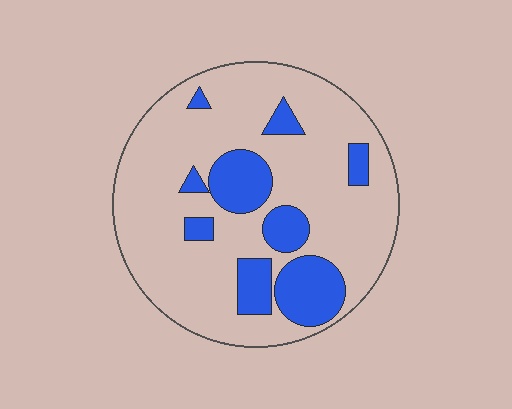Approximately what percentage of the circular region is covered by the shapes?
Approximately 20%.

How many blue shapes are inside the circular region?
9.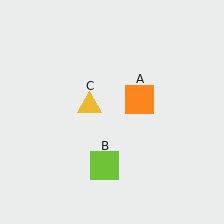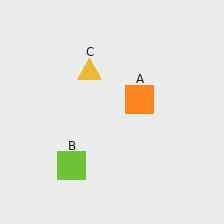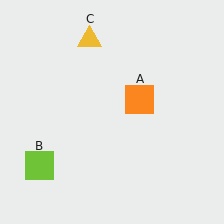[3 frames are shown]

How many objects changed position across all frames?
2 objects changed position: lime square (object B), yellow triangle (object C).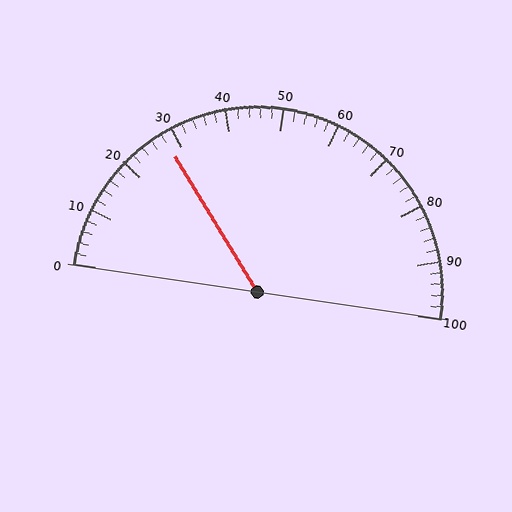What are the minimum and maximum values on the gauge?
The gauge ranges from 0 to 100.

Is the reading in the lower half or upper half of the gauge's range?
The reading is in the lower half of the range (0 to 100).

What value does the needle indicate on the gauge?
The needle indicates approximately 28.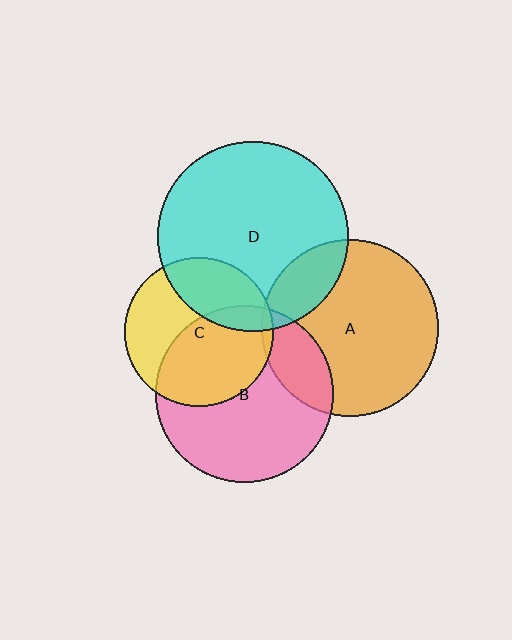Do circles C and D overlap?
Yes.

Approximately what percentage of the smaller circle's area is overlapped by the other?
Approximately 30%.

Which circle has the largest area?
Circle D (cyan).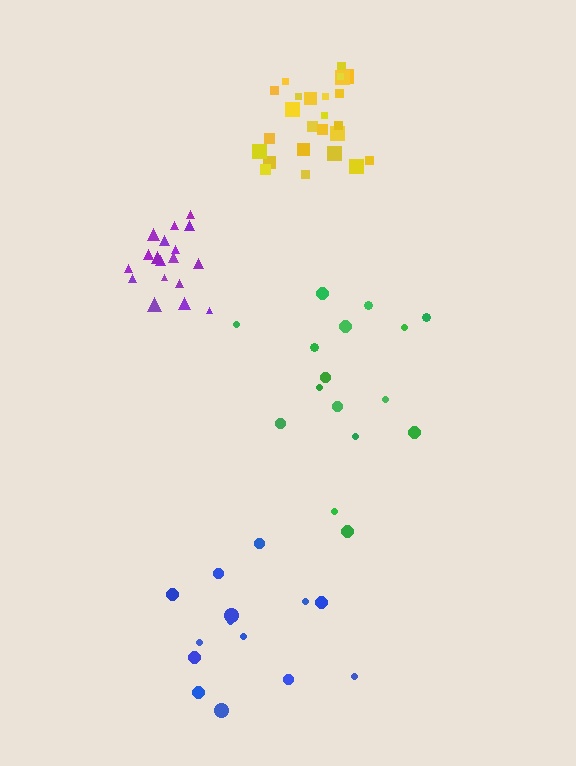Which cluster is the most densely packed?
Purple.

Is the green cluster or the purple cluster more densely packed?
Purple.